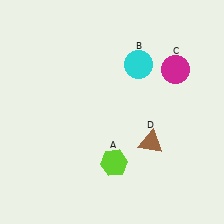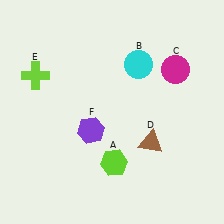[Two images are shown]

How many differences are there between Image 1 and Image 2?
There are 2 differences between the two images.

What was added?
A lime cross (E), a purple hexagon (F) were added in Image 2.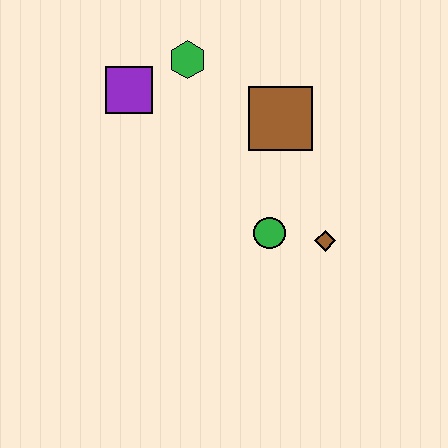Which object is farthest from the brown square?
The purple square is farthest from the brown square.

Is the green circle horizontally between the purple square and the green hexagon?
No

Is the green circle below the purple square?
Yes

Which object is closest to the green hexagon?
The purple square is closest to the green hexagon.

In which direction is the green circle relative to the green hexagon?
The green circle is below the green hexagon.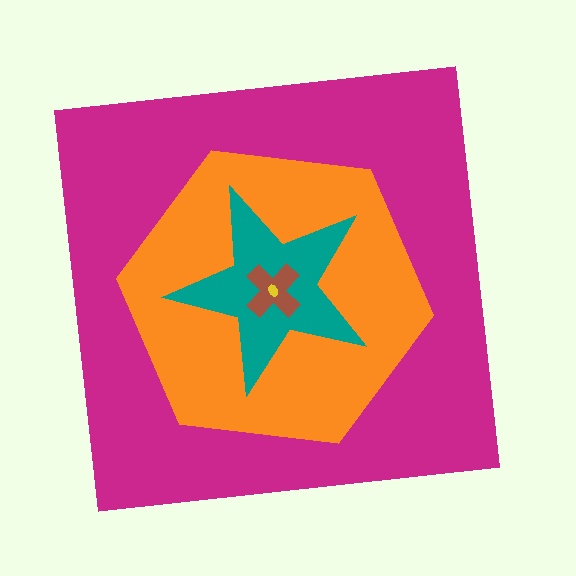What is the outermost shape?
The magenta square.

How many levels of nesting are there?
5.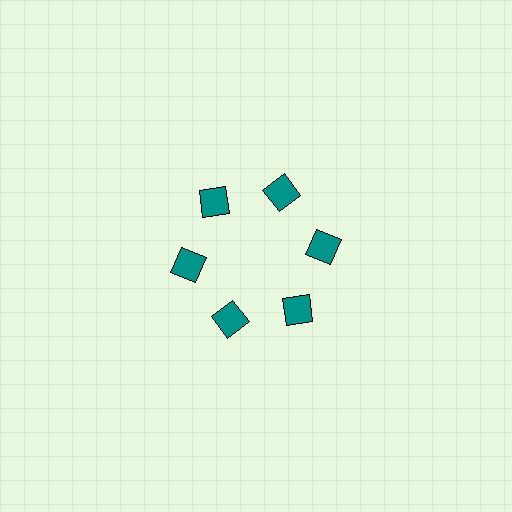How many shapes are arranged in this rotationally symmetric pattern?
There are 6 shapes, arranged in 6 groups of 1.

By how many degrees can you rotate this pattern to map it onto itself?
The pattern maps onto itself every 60 degrees of rotation.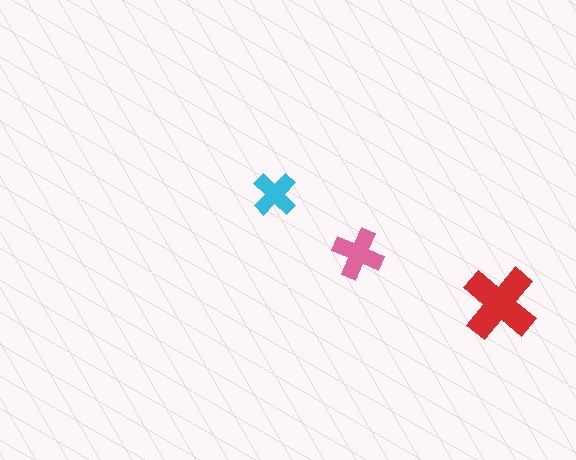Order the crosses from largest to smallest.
the red one, the pink one, the cyan one.